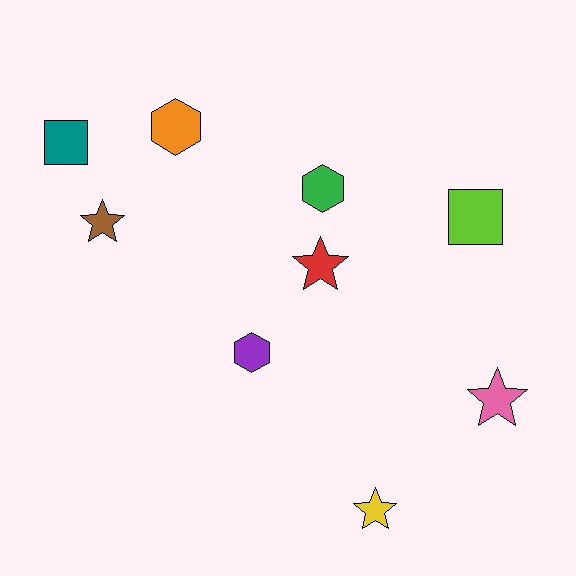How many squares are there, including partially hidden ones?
There are 2 squares.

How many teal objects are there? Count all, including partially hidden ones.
There is 1 teal object.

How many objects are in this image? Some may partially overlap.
There are 9 objects.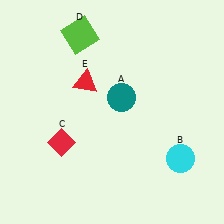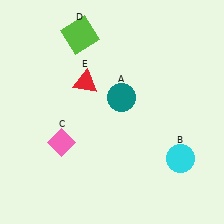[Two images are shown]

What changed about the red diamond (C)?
In Image 1, C is red. In Image 2, it changed to pink.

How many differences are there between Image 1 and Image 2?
There is 1 difference between the two images.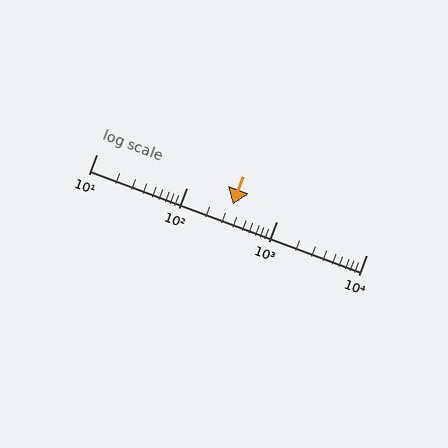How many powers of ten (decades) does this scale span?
The scale spans 3 decades, from 10 to 10000.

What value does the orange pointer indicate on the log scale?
The pointer indicates approximately 330.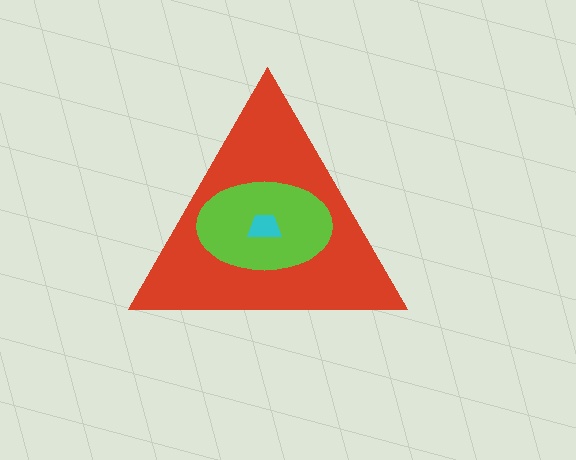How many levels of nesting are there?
3.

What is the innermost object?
The cyan trapezoid.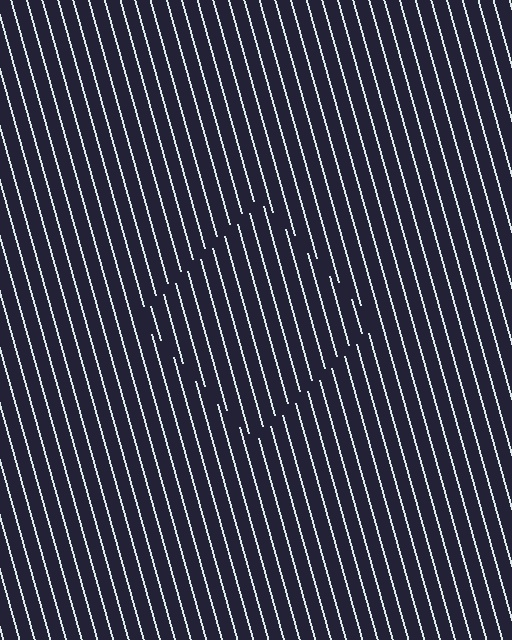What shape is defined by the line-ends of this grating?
An illusory square. The interior of the shape contains the same grating, shifted by half a period — the contour is defined by the phase discontinuity where line-ends from the inner and outer gratings abut.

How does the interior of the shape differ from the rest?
The interior of the shape contains the same grating, shifted by half a period — the contour is defined by the phase discontinuity where line-ends from the inner and outer gratings abut.